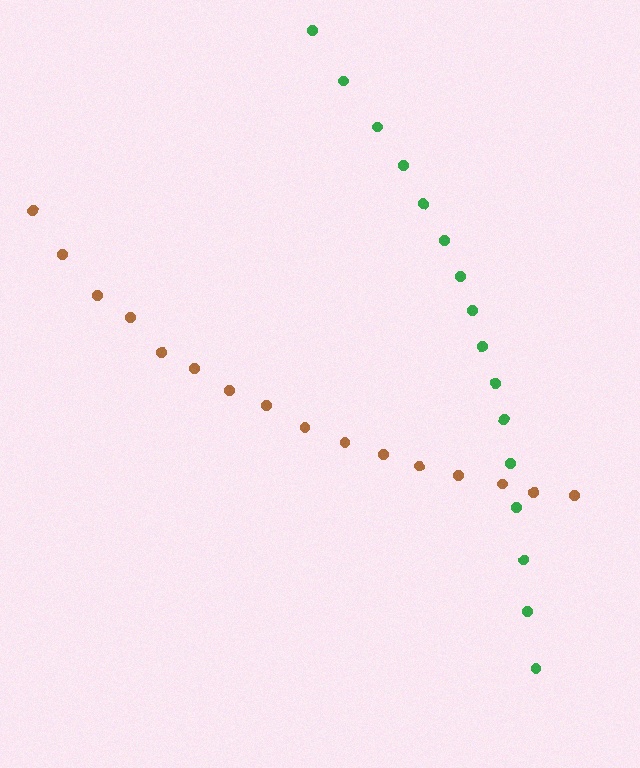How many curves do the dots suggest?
There are 2 distinct paths.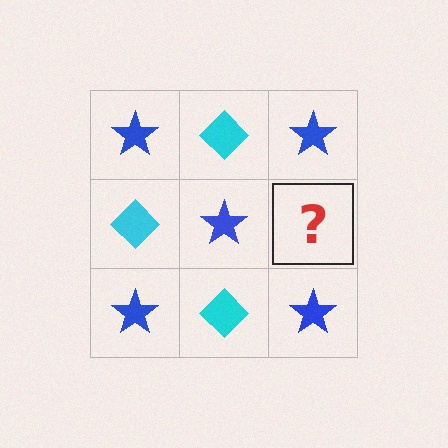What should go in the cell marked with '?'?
The missing cell should contain a cyan diamond.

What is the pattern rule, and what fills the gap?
The rule is that it alternates blue star and cyan diamond in a checkerboard pattern. The gap should be filled with a cyan diamond.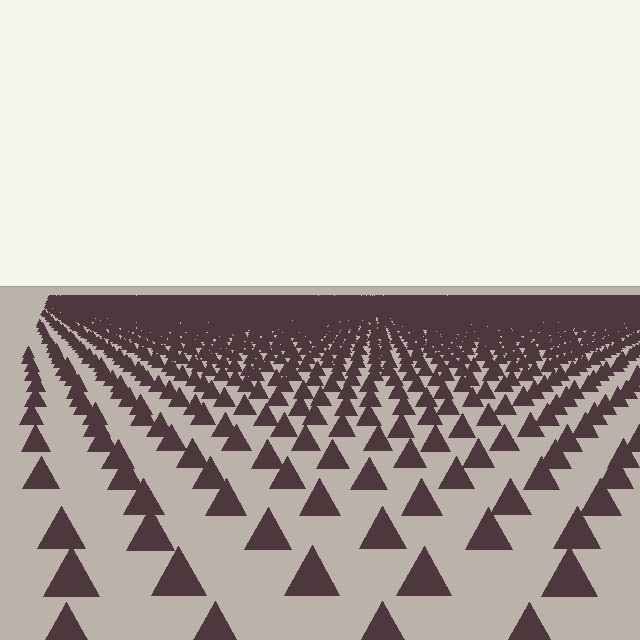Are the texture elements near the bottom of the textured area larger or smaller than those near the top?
Larger. Near the bottom, elements are closer to the viewer and appear at a bigger on-screen size.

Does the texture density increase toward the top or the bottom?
Density increases toward the top.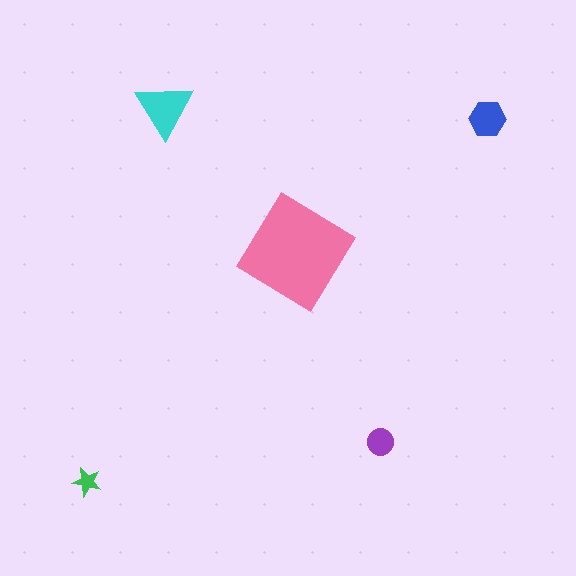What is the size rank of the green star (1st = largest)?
5th.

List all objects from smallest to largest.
The green star, the purple circle, the blue hexagon, the cyan triangle, the pink diamond.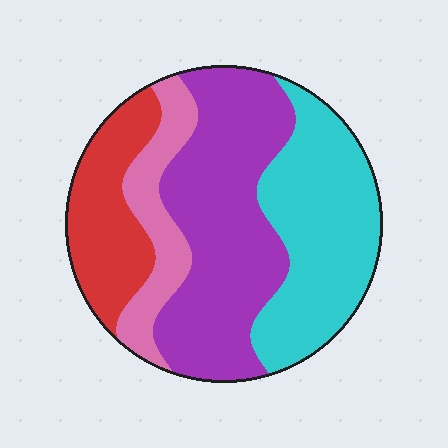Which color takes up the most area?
Purple, at roughly 40%.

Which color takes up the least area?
Pink, at roughly 15%.